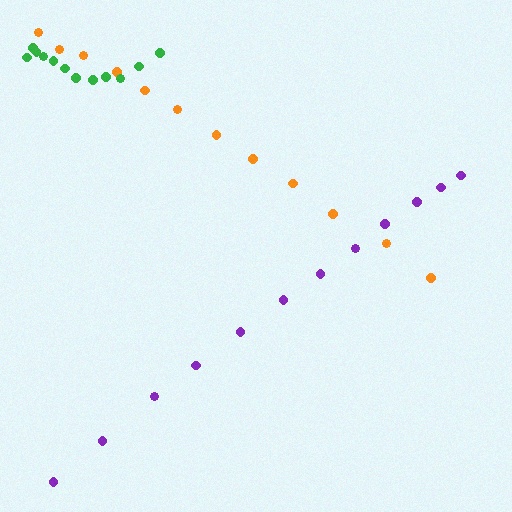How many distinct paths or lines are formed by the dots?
There are 3 distinct paths.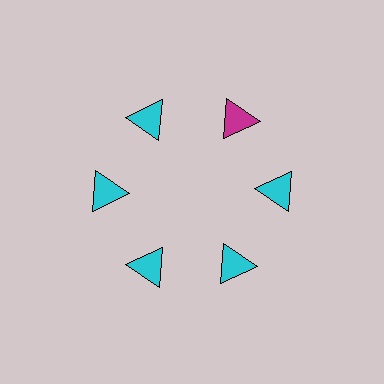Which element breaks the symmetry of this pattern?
The magenta triangle at roughly the 1 o'clock position breaks the symmetry. All other shapes are cyan triangles.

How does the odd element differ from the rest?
It has a different color: magenta instead of cyan.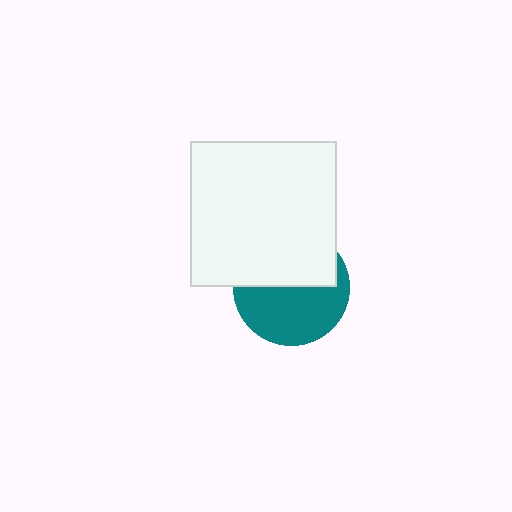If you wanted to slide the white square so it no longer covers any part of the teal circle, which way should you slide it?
Slide it up — that is the most direct way to separate the two shapes.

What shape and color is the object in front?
The object in front is a white square.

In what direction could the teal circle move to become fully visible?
The teal circle could move down. That would shift it out from behind the white square entirely.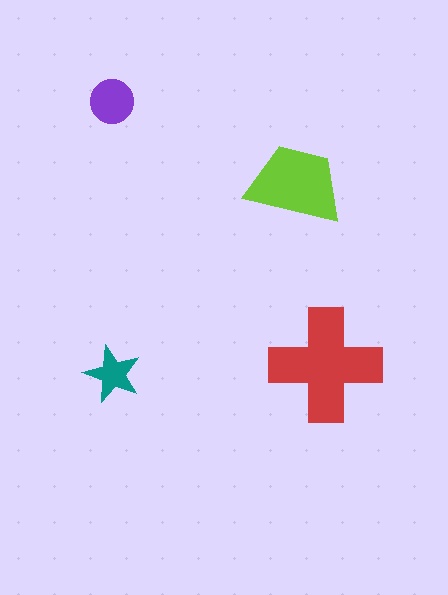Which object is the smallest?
The teal star.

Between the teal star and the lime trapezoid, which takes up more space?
The lime trapezoid.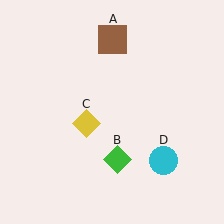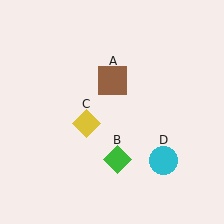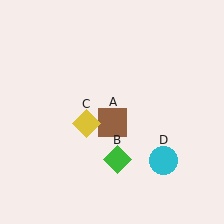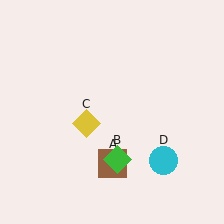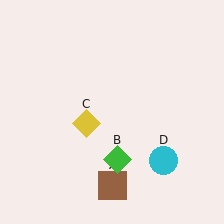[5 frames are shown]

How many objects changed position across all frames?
1 object changed position: brown square (object A).